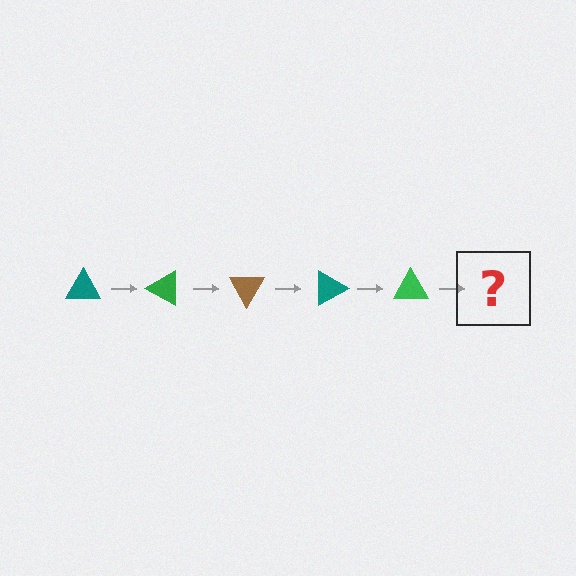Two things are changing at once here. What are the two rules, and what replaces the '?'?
The two rules are that it rotates 30 degrees each step and the color cycles through teal, green, and brown. The '?' should be a brown triangle, rotated 150 degrees from the start.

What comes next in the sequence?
The next element should be a brown triangle, rotated 150 degrees from the start.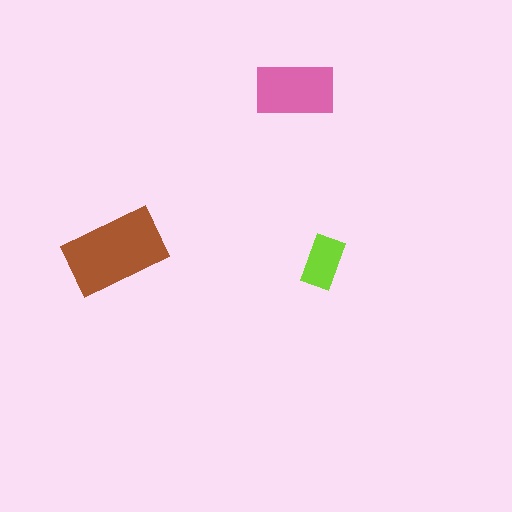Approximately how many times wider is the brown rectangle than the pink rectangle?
About 1.5 times wider.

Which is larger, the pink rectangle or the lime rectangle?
The pink one.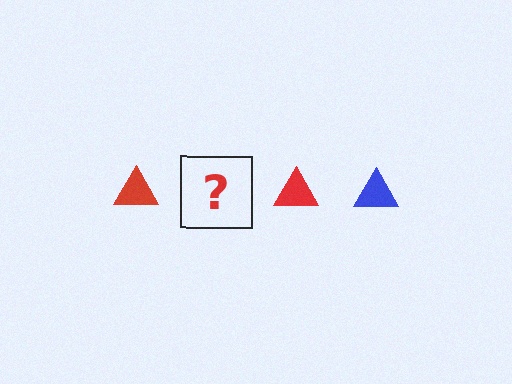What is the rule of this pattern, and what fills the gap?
The rule is that the pattern cycles through red, blue triangles. The gap should be filled with a blue triangle.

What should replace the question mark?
The question mark should be replaced with a blue triangle.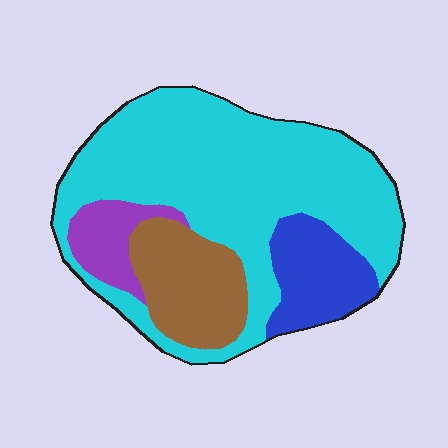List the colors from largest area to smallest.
From largest to smallest: cyan, brown, blue, purple.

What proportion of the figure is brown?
Brown covers roughly 15% of the figure.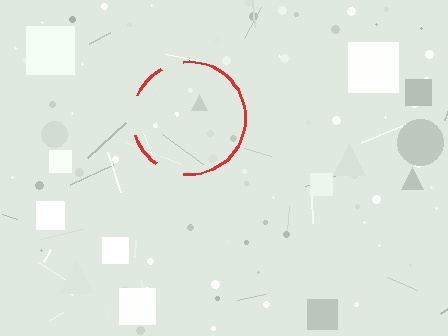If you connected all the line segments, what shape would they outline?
They would outline a circle.